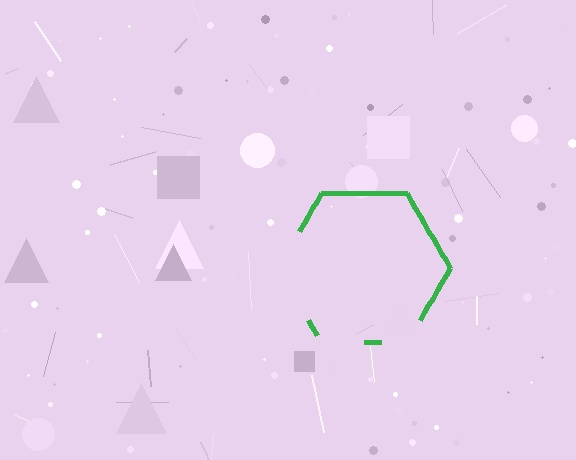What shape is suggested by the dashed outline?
The dashed outline suggests a hexagon.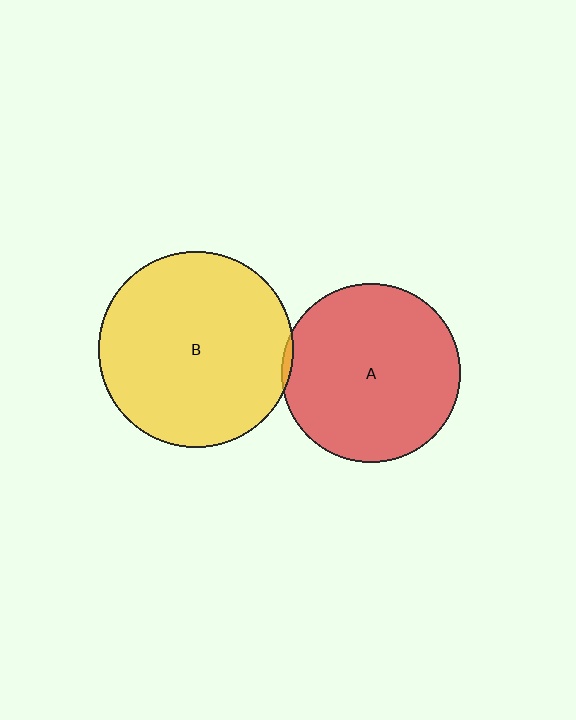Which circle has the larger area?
Circle B (yellow).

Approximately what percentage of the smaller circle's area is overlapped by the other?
Approximately 5%.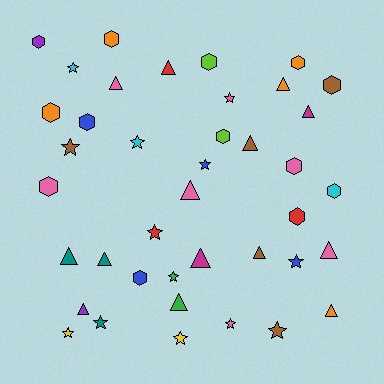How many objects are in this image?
There are 40 objects.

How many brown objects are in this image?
There are 5 brown objects.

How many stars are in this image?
There are 13 stars.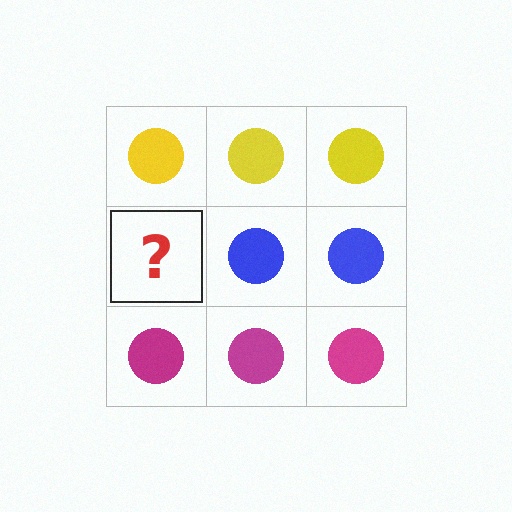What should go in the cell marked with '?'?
The missing cell should contain a blue circle.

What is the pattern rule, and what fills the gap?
The rule is that each row has a consistent color. The gap should be filled with a blue circle.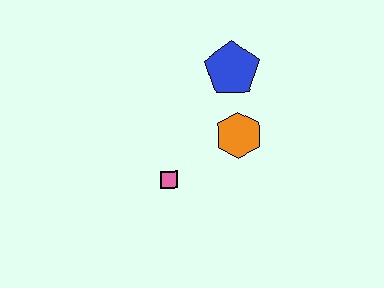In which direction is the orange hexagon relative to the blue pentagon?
The orange hexagon is below the blue pentagon.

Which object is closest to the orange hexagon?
The blue pentagon is closest to the orange hexagon.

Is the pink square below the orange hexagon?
Yes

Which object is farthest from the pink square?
The blue pentagon is farthest from the pink square.